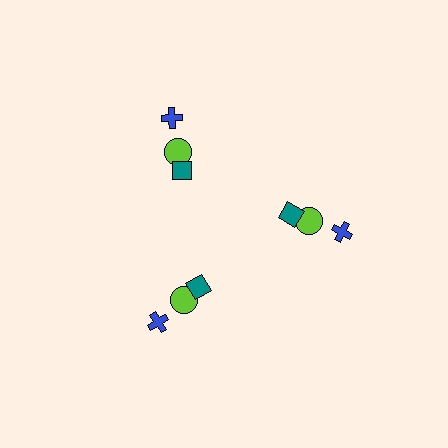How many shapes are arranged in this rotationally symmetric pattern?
There are 9 shapes, arranged in 3 groups of 3.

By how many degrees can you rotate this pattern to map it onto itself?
The pattern maps onto itself every 120 degrees of rotation.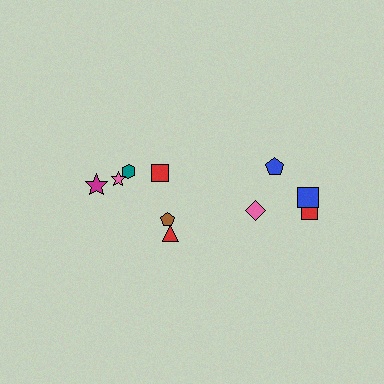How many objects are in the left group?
There are 6 objects.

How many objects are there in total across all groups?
There are 10 objects.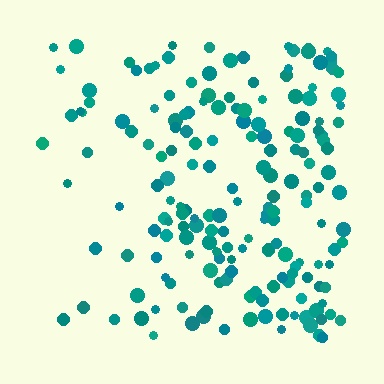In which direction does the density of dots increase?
From left to right, with the right side densest.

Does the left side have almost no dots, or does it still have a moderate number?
Still a moderate number, just noticeably fewer than the right.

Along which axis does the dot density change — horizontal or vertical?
Horizontal.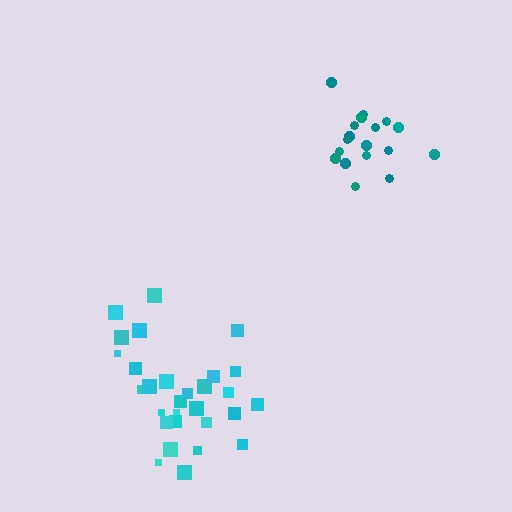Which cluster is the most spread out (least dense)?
Cyan.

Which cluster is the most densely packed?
Teal.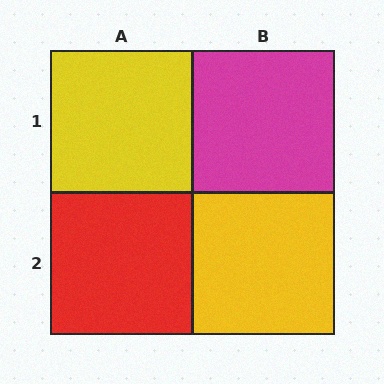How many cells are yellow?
2 cells are yellow.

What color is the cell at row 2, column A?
Red.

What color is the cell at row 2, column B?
Yellow.